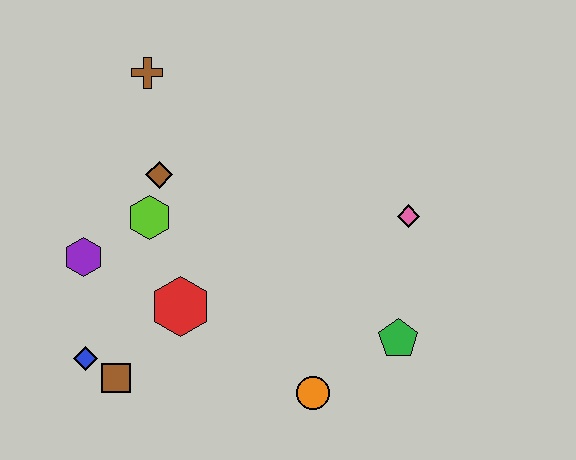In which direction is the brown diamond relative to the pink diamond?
The brown diamond is to the left of the pink diamond.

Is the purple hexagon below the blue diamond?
No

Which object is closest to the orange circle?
The green pentagon is closest to the orange circle.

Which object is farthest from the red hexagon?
The pink diamond is farthest from the red hexagon.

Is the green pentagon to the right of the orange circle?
Yes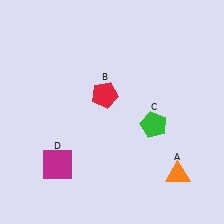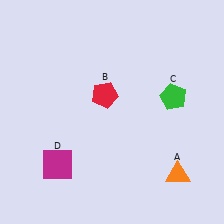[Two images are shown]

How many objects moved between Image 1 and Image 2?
1 object moved between the two images.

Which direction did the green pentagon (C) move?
The green pentagon (C) moved up.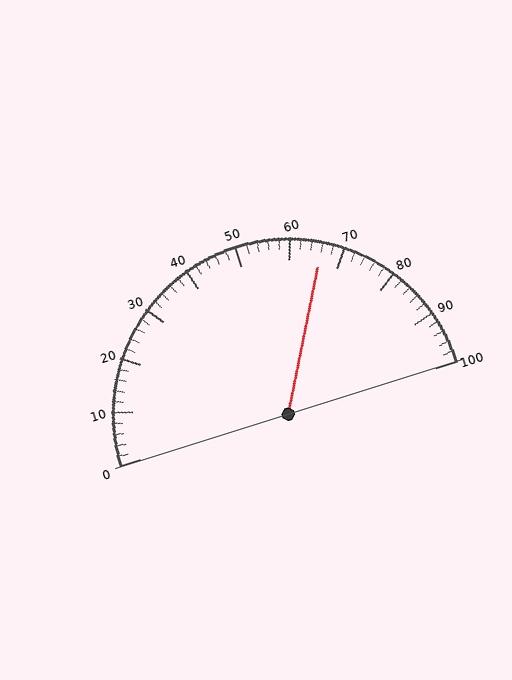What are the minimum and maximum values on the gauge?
The gauge ranges from 0 to 100.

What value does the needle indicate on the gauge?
The needle indicates approximately 66.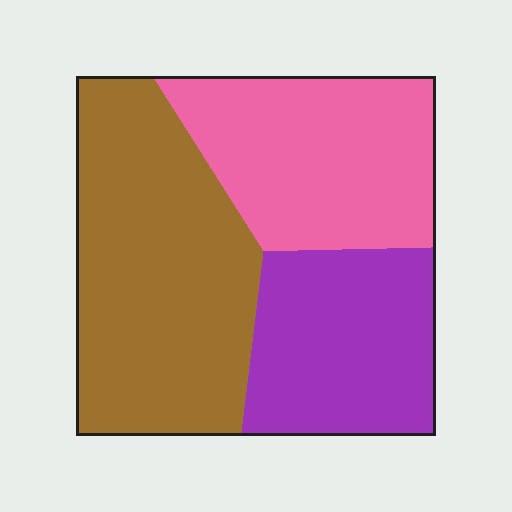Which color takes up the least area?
Purple, at roughly 25%.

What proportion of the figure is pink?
Pink covers 31% of the figure.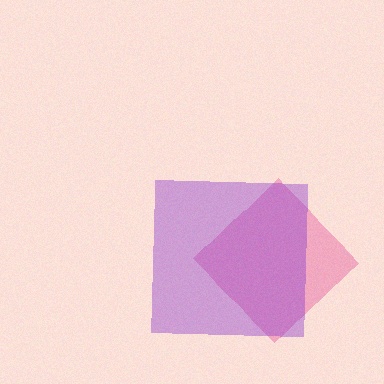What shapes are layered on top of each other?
The layered shapes are: a pink diamond, a purple square.